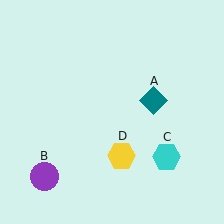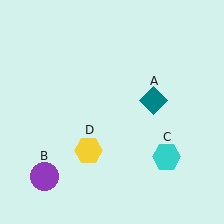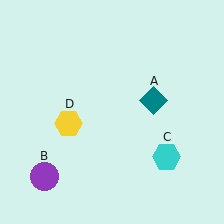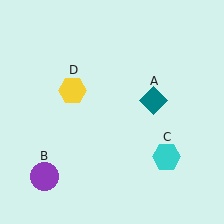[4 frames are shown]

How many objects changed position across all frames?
1 object changed position: yellow hexagon (object D).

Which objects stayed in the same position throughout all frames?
Teal diamond (object A) and purple circle (object B) and cyan hexagon (object C) remained stationary.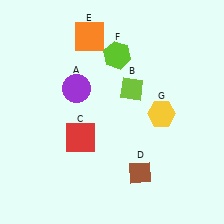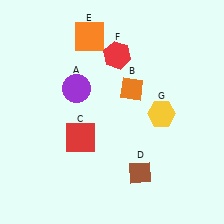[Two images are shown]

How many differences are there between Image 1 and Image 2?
There are 2 differences between the two images.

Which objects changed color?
B changed from lime to orange. F changed from lime to red.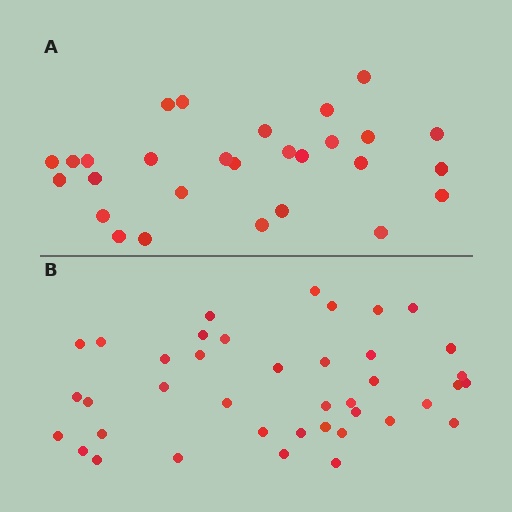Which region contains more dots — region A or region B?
Region B (the bottom region) has more dots.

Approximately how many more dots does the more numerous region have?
Region B has roughly 12 or so more dots than region A.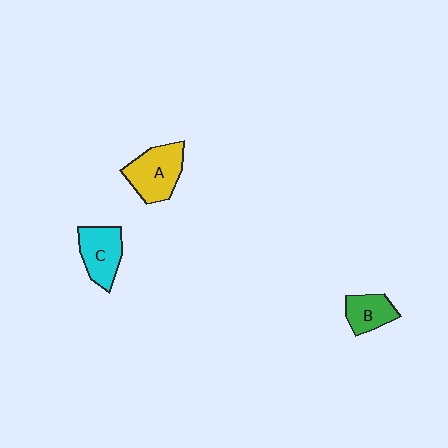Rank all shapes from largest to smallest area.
From largest to smallest: A (yellow), C (cyan), B (green).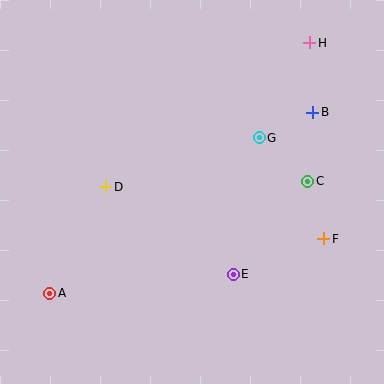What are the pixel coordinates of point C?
Point C is at (308, 181).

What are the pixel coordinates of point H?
Point H is at (310, 43).